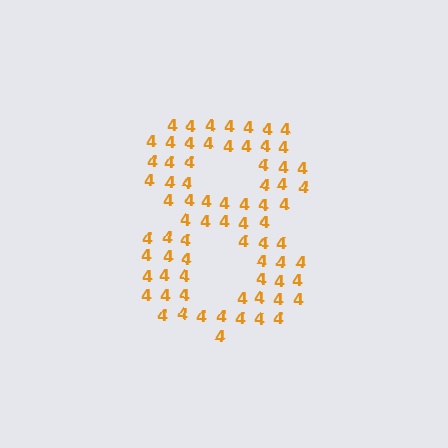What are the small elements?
The small elements are digit 4's.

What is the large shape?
The large shape is the digit 8.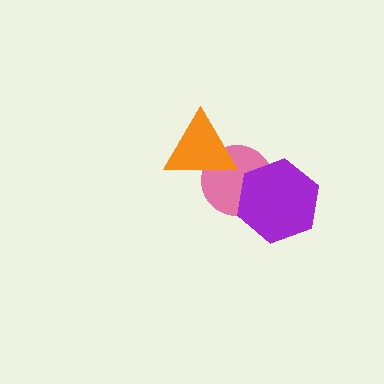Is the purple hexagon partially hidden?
No, no other shape covers it.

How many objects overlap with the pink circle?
2 objects overlap with the pink circle.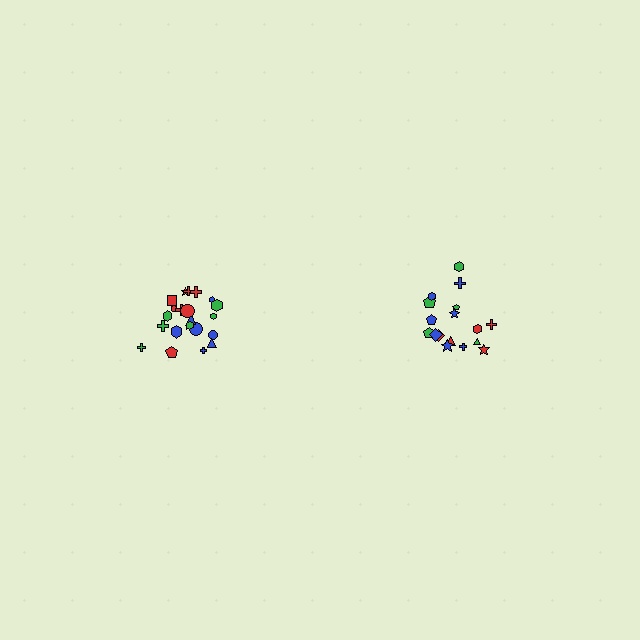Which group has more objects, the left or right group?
The left group.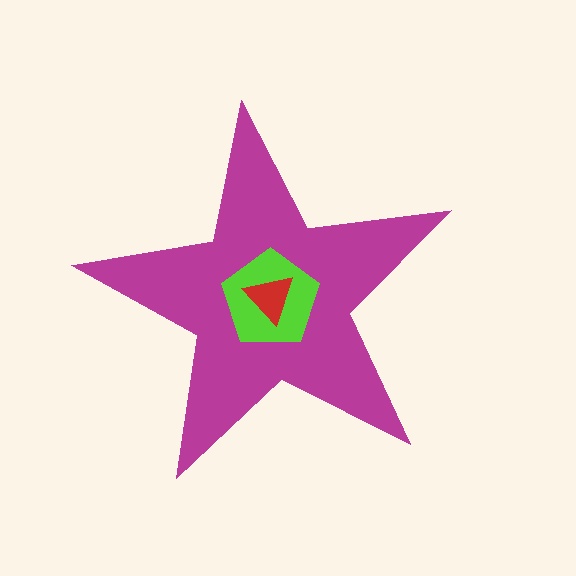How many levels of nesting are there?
3.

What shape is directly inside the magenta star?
The lime pentagon.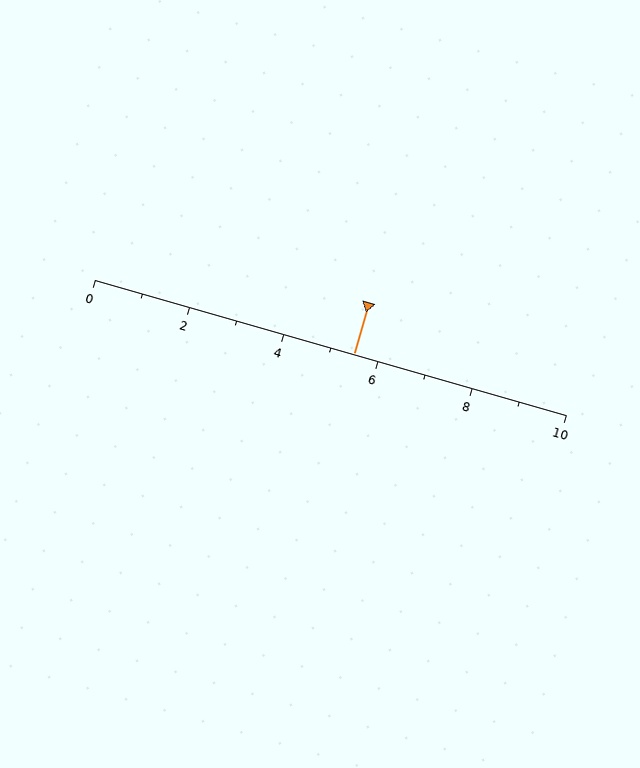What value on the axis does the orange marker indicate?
The marker indicates approximately 5.5.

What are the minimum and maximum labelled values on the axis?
The axis runs from 0 to 10.